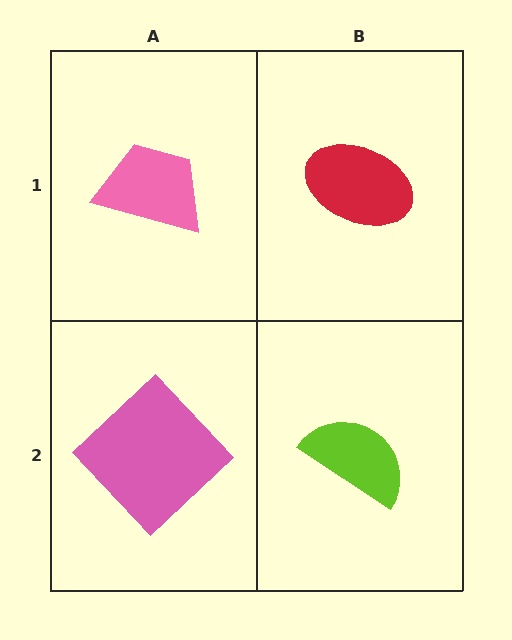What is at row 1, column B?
A red ellipse.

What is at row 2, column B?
A lime semicircle.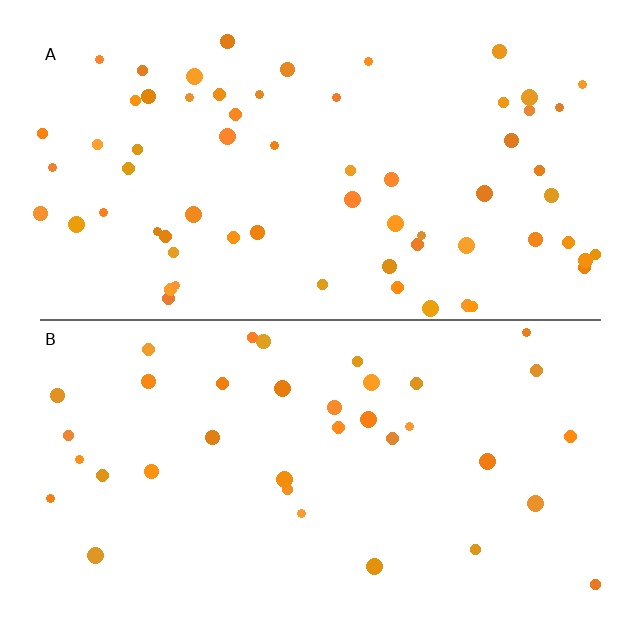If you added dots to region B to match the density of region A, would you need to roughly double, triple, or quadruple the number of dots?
Approximately double.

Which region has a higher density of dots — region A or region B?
A (the top).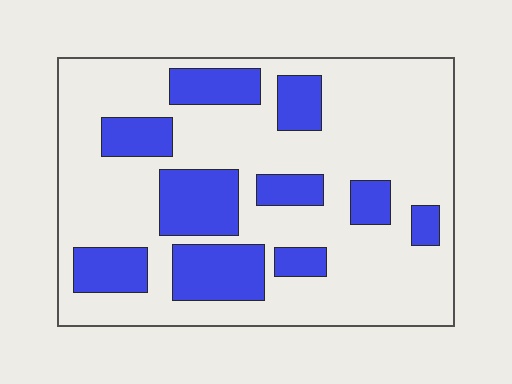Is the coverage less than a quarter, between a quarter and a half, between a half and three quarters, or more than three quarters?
Between a quarter and a half.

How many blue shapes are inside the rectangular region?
10.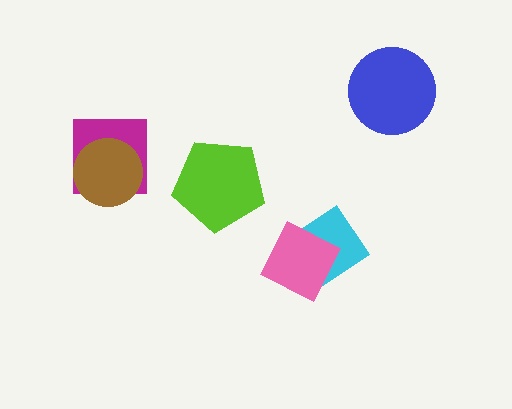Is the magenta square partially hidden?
Yes, it is partially covered by another shape.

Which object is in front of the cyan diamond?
The pink diamond is in front of the cyan diamond.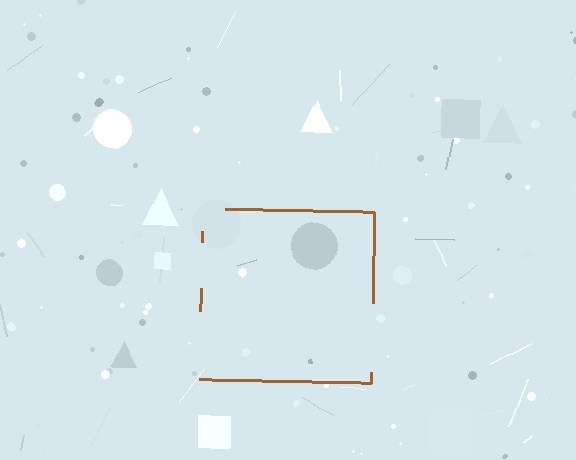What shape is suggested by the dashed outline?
The dashed outline suggests a square.